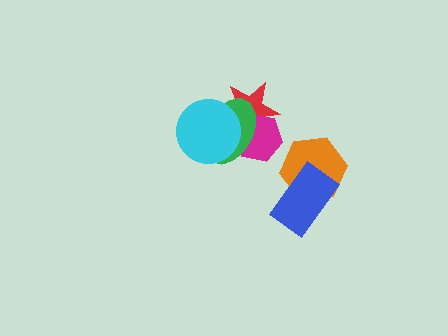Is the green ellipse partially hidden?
Yes, it is partially covered by another shape.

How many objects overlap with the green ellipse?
3 objects overlap with the green ellipse.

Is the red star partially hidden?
Yes, it is partially covered by another shape.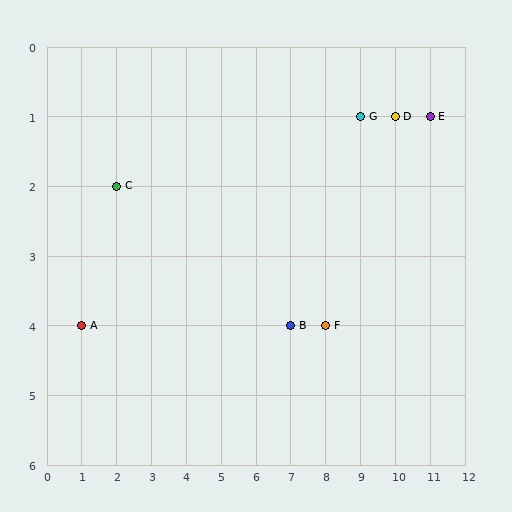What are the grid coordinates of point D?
Point D is at grid coordinates (10, 1).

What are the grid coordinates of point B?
Point B is at grid coordinates (7, 4).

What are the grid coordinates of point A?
Point A is at grid coordinates (1, 4).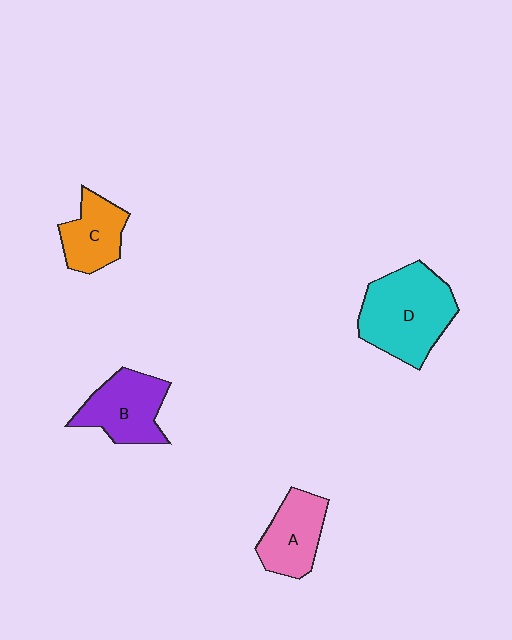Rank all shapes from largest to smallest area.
From largest to smallest: D (cyan), B (purple), A (pink), C (orange).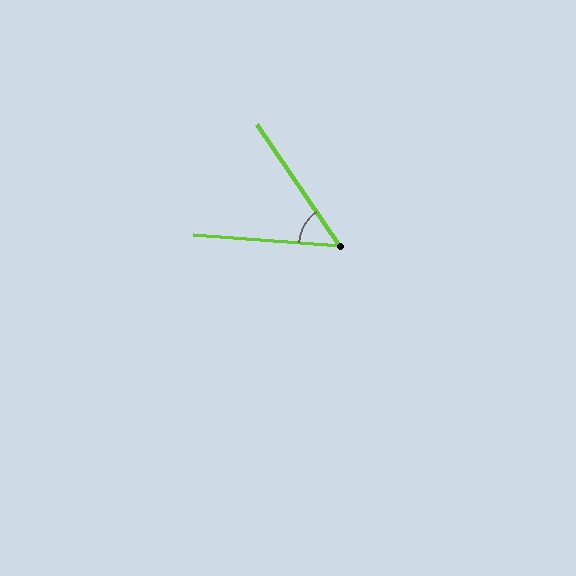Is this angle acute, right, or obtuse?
It is acute.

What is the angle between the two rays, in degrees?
Approximately 51 degrees.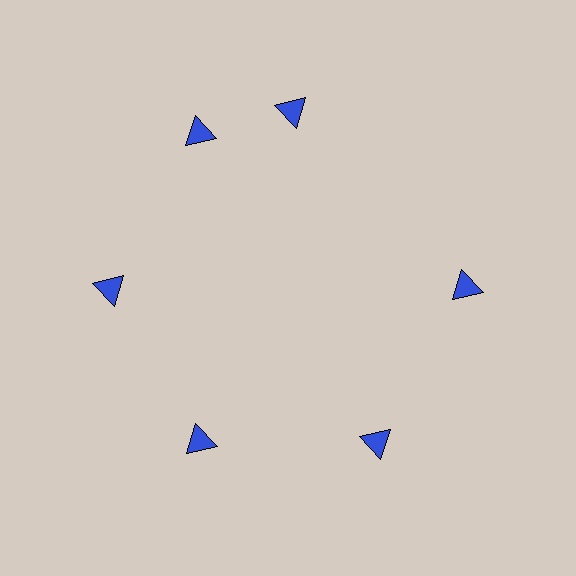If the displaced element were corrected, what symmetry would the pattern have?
It would have 6-fold rotational symmetry — the pattern would map onto itself every 60 degrees.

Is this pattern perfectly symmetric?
No. The 6 blue triangles are arranged in a ring, but one element near the 1 o'clock position is rotated out of alignment along the ring, breaking the 6-fold rotational symmetry.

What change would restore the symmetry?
The symmetry would be restored by rotating it back into even spacing with its neighbors so that all 6 triangles sit at equal angles and equal distance from the center.